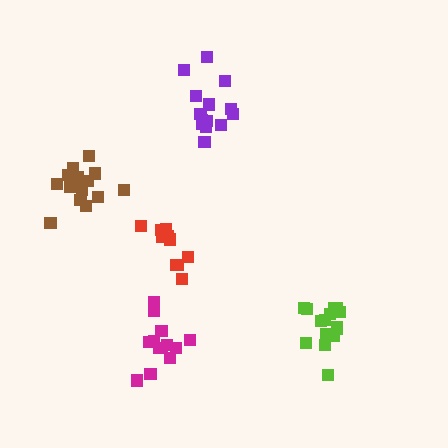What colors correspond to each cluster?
The clusters are colored: magenta, brown, red, lime, purple.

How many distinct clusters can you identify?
There are 5 distinct clusters.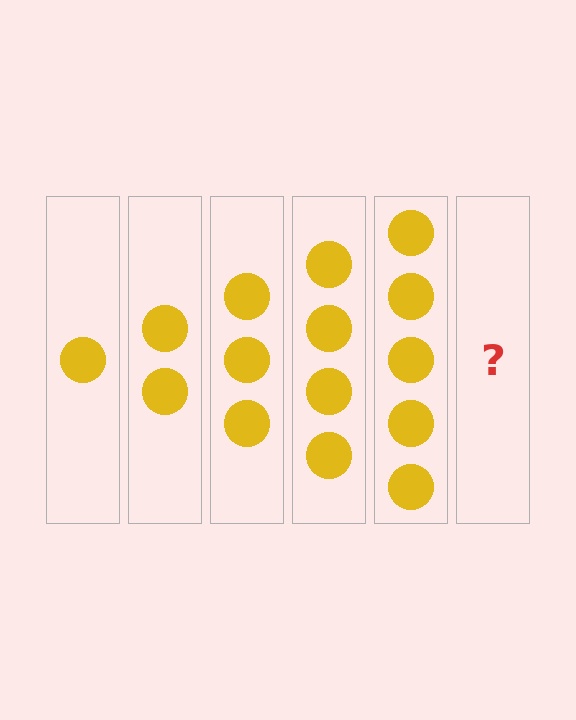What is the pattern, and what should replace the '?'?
The pattern is that each step adds one more circle. The '?' should be 6 circles.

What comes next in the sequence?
The next element should be 6 circles.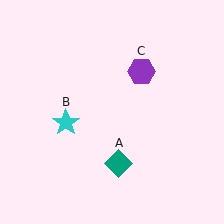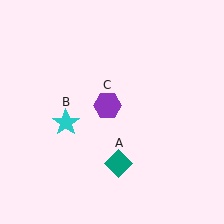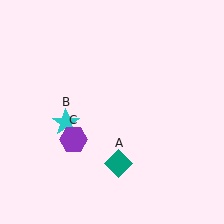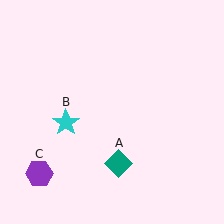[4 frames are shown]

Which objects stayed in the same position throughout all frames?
Teal diamond (object A) and cyan star (object B) remained stationary.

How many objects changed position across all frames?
1 object changed position: purple hexagon (object C).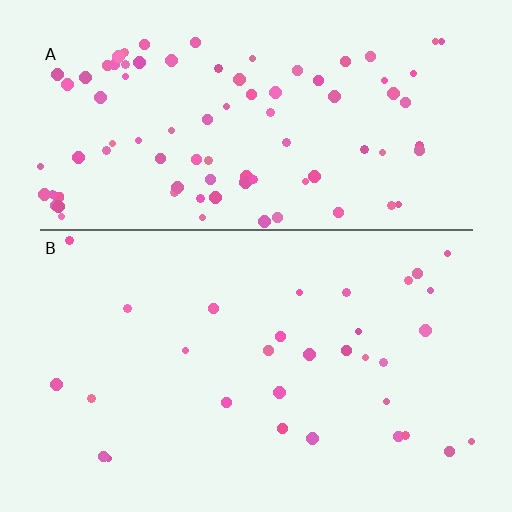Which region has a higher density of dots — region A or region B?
A (the top).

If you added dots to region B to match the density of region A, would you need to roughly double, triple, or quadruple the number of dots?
Approximately triple.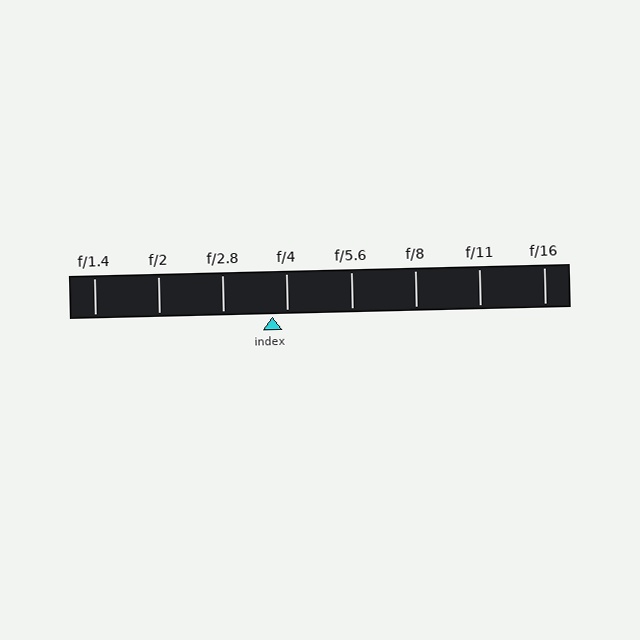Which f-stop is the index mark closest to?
The index mark is closest to f/4.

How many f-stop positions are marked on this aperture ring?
There are 8 f-stop positions marked.